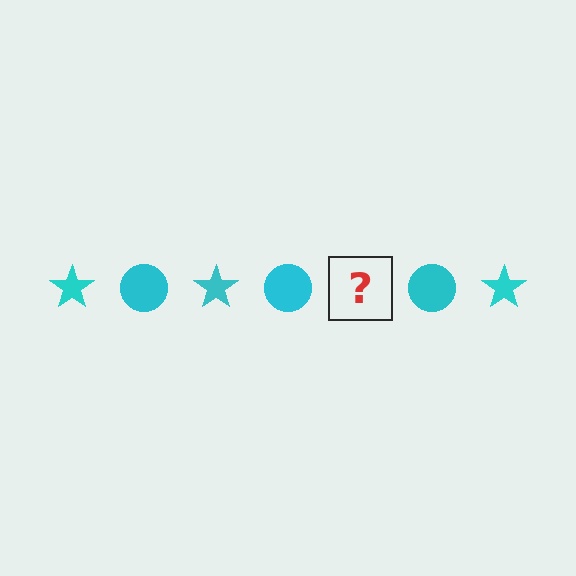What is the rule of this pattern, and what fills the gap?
The rule is that the pattern cycles through star, circle shapes in cyan. The gap should be filled with a cyan star.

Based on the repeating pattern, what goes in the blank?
The blank should be a cyan star.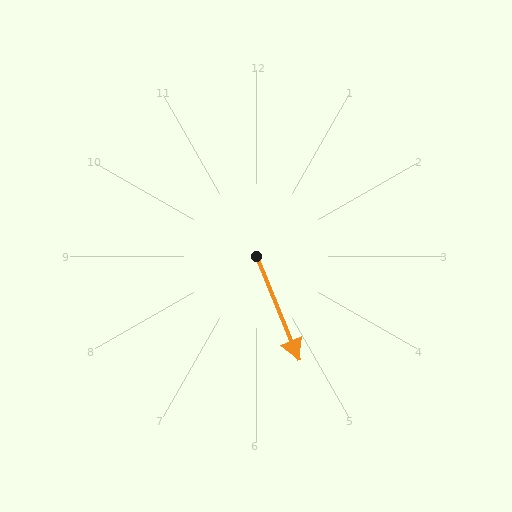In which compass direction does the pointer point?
South.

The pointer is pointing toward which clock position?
Roughly 5 o'clock.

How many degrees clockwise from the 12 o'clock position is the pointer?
Approximately 158 degrees.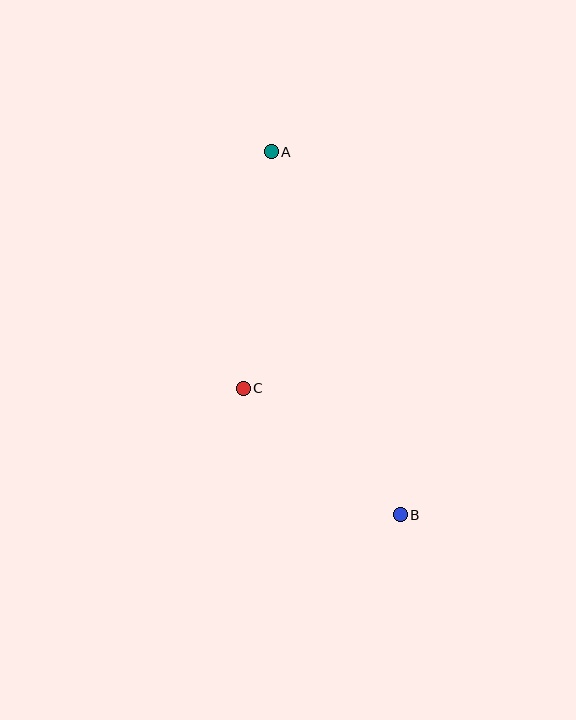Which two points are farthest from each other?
Points A and B are farthest from each other.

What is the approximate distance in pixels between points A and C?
The distance between A and C is approximately 238 pixels.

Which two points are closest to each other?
Points B and C are closest to each other.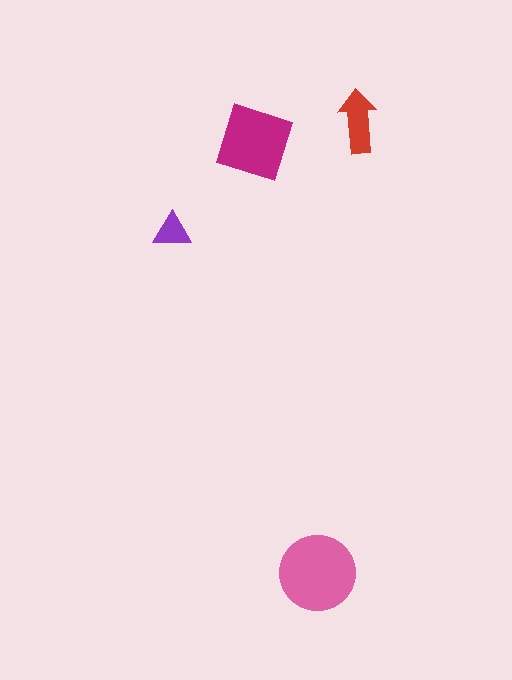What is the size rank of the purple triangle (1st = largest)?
4th.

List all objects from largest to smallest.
The pink circle, the magenta square, the red arrow, the purple triangle.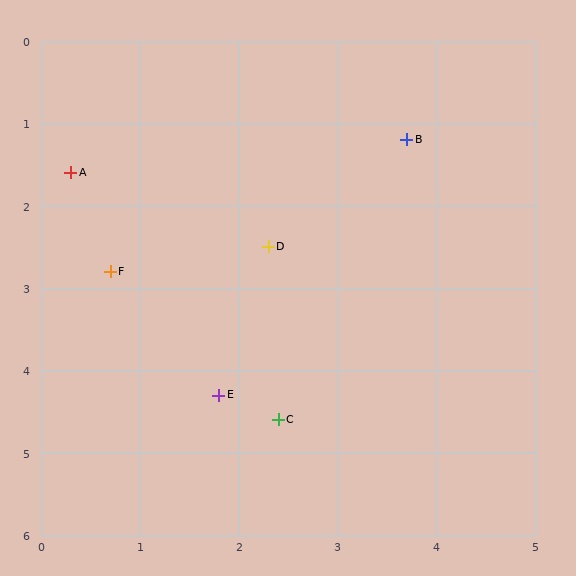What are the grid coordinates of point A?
Point A is at approximately (0.3, 1.6).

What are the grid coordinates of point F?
Point F is at approximately (0.7, 2.8).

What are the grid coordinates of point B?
Point B is at approximately (3.7, 1.2).